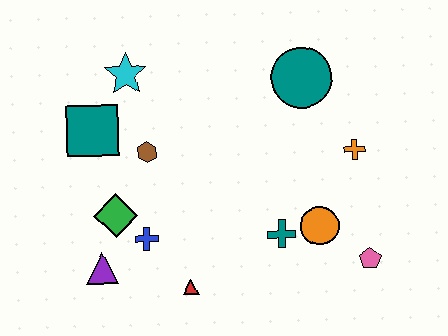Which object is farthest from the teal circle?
The purple triangle is farthest from the teal circle.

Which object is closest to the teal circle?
The orange cross is closest to the teal circle.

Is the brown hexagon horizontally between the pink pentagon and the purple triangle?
Yes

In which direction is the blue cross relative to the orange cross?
The blue cross is to the left of the orange cross.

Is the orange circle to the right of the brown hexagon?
Yes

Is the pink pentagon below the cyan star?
Yes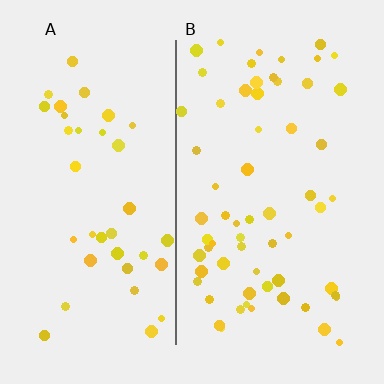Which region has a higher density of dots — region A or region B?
B (the right).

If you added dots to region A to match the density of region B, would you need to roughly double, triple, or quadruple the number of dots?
Approximately double.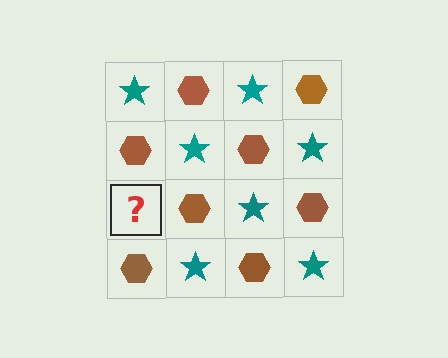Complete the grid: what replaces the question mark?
The question mark should be replaced with a teal star.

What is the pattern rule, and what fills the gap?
The rule is that it alternates teal star and brown hexagon in a checkerboard pattern. The gap should be filled with a teal star.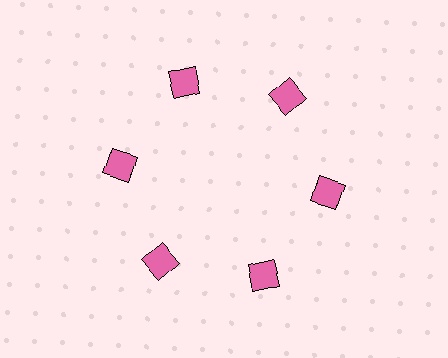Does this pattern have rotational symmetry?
Yes, this pattern has 6-fold rotational symmetry. It looks the same after rotating 60 degrees around the center.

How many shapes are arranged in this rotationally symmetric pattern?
There are 6 shapes, arranged in 6 groups of 1.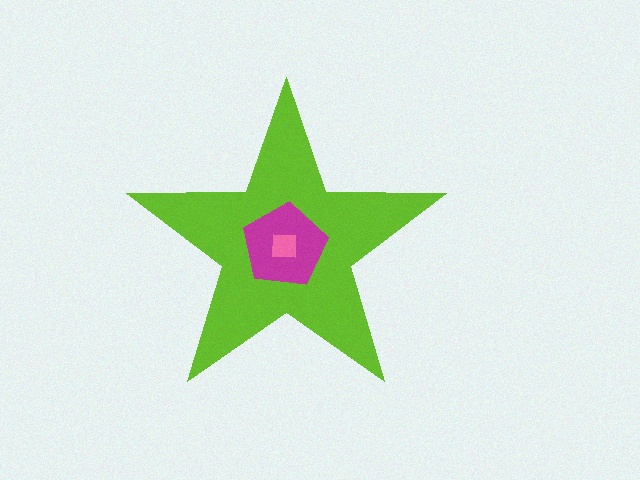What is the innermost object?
The pink square.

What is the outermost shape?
The lime star.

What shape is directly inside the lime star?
The magenta pentagon.